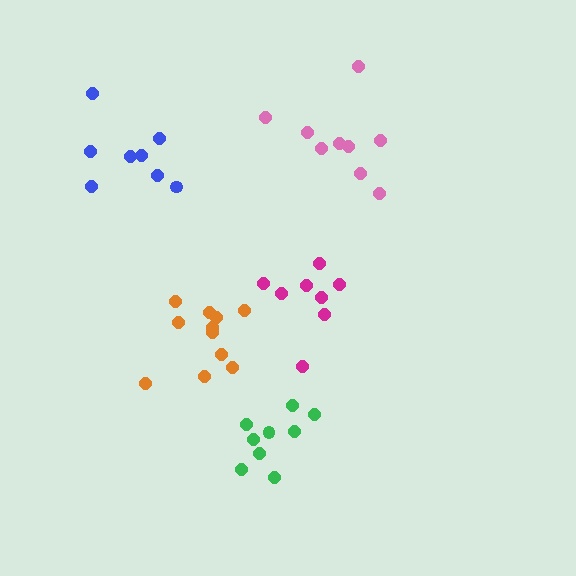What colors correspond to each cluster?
The clusters are colored: pink, green, blue, orange, magenta.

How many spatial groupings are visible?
There are 5 spatial groupings.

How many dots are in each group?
Group 1: 9 dots, Group 2: 9 dots, Group 3: 8 dots, Group 4: 11 dots, Group 5: 8 dots (45 total).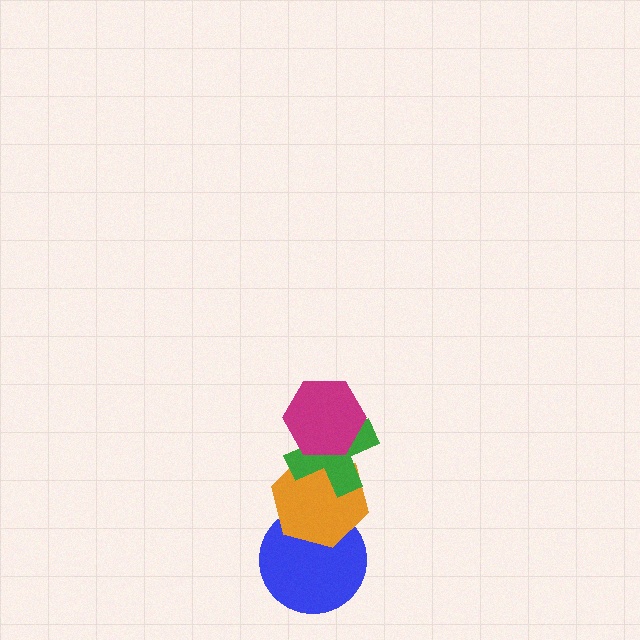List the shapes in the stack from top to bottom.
From top to bottom: the magenta hexagon, the green cross, the orange hexagon, the blue circle.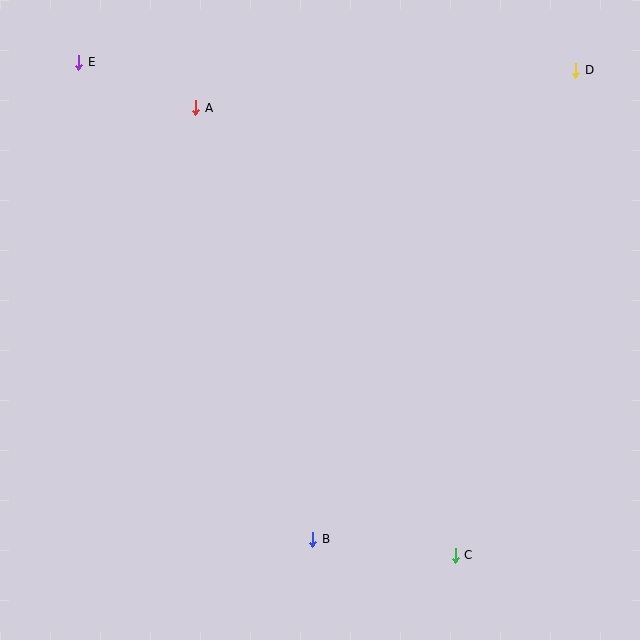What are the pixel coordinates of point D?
Point D is at (576, 70).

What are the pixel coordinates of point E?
Point E is at (79, 62).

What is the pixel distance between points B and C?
The distance between B and C is 143 pixels.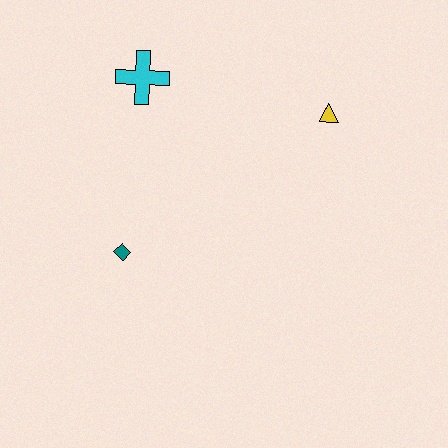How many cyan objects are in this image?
There is 1 cyan object.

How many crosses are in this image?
There is 1 cross.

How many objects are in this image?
There are 3 objects.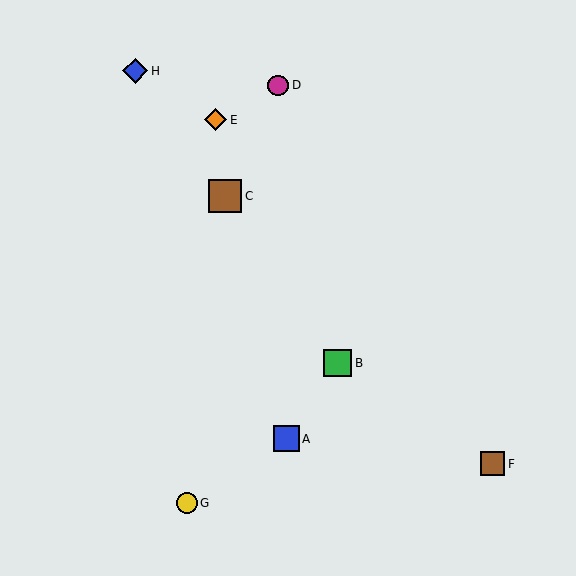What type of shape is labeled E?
Shape E is an orange diamond.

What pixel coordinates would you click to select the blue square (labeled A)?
Click at (286, 439) to select the blue square A.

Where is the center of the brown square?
The center of the brown square is at (493, 464).